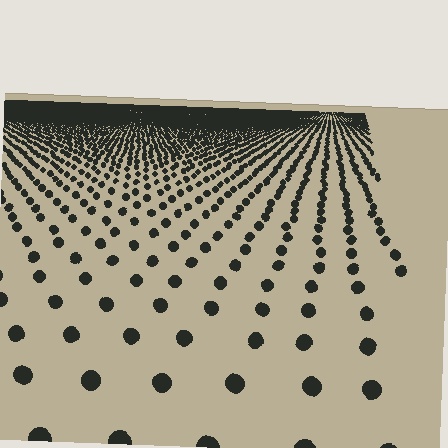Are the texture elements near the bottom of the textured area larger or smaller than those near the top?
Larger. Near the bottom, elements are closer to the viewer and appear at a bigger on-screen size.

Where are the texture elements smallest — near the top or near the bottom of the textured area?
Near the top.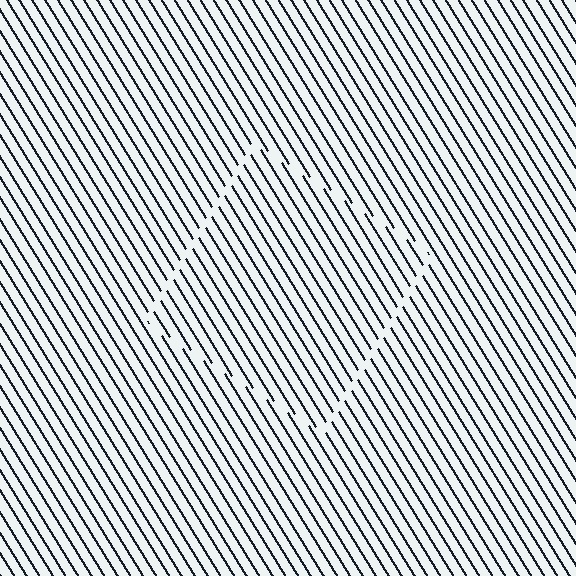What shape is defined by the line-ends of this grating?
An illusory square. The interior of the shape contains the same grating, shifted by half a period — the contour is defined by the phase discontinuity where line-ends from the inner and outer gratings abut.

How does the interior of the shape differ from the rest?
The interior of the shape contains the same grating, shifted by half a period — the contour is defined by the phase discontinuity where line-ends from the inner and outer gratings abut.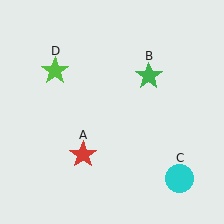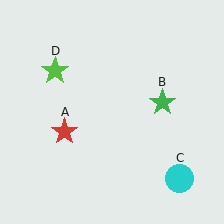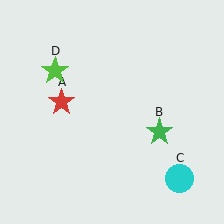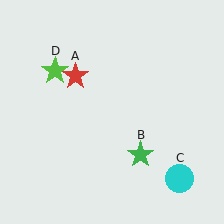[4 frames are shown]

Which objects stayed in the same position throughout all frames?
Cyan circle (object C) and lime star (object D) remained stationary.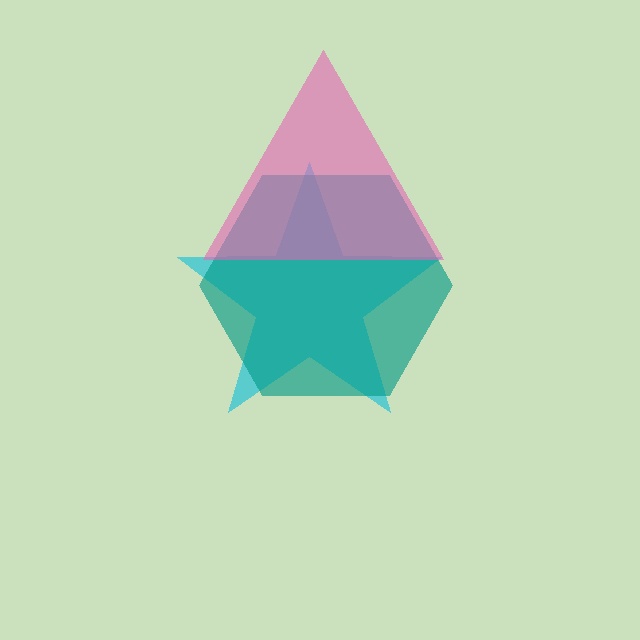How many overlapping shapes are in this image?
There are 3 overlapping shapes in the image.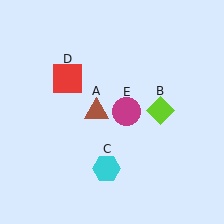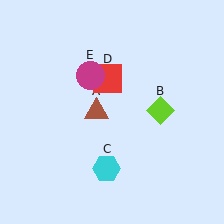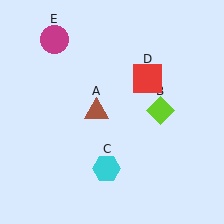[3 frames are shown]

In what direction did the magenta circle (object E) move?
The magenta circle (object E) moved up and to the left.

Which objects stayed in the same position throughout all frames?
Brown triangle (object A) and lime diamond (object B) and cyan hexagon (object C) remained stationary.